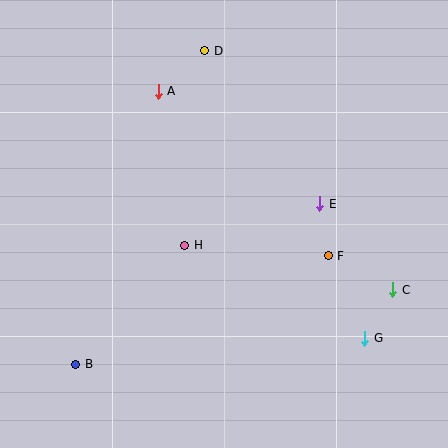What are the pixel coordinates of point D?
Point D is at (205, 51).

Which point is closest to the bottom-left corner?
Point B is closest to the bottom-left corner.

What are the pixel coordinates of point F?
Point F is at (328, 256).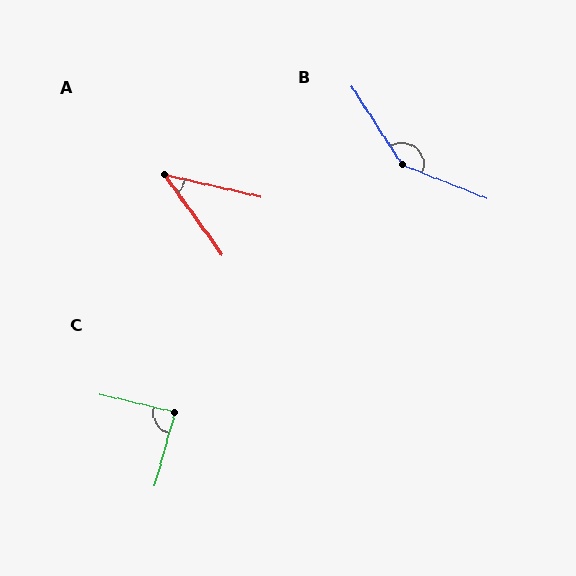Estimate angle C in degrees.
Approximately 88 degrees.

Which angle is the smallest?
A, at approximately 41 degrees.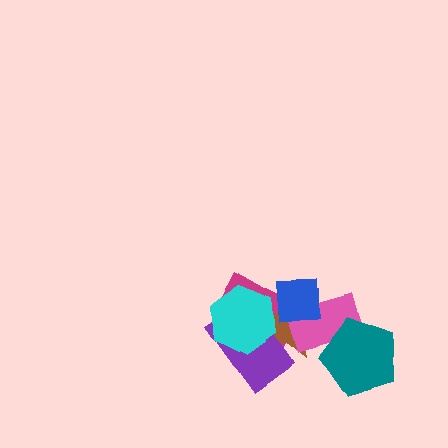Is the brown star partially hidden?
Yes, it is partially covered by another shape.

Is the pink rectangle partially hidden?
Yes, it is partially covered by another shape.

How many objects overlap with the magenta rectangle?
4 objects overlap with the magenta rectangle.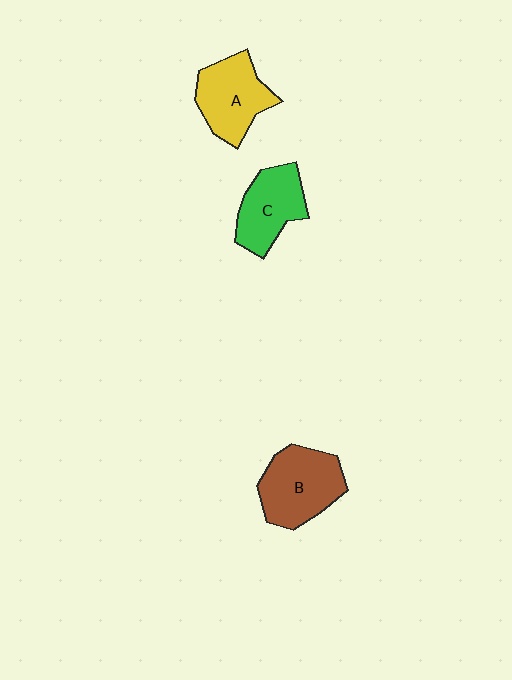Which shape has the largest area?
Shape B (brown).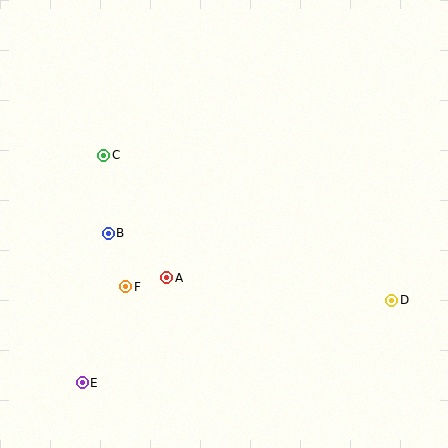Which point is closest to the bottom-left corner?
Point E is closest to the bottom-left corner.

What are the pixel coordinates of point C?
Point C is at (104, 155).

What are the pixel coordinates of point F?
Point F is at (126, 287).